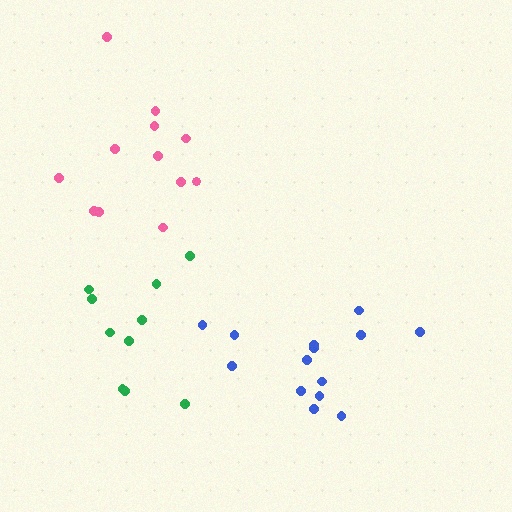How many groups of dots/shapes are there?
There are 3 groups.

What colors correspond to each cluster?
The clusters are colored: pink, green, blue.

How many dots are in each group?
Group 1: 12 dots, Group 2: 10 dots, Group 3: 14 dots (36 total).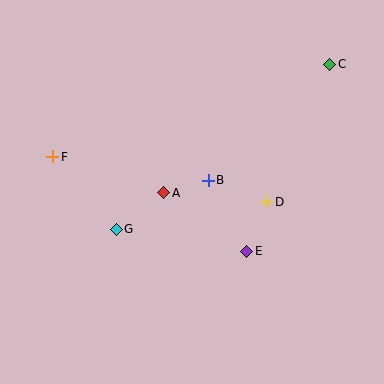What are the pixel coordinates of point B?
Point B is at (208, 180).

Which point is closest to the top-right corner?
Point C is closest to the top-right corner.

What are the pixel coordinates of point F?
Point F is at (53, 157).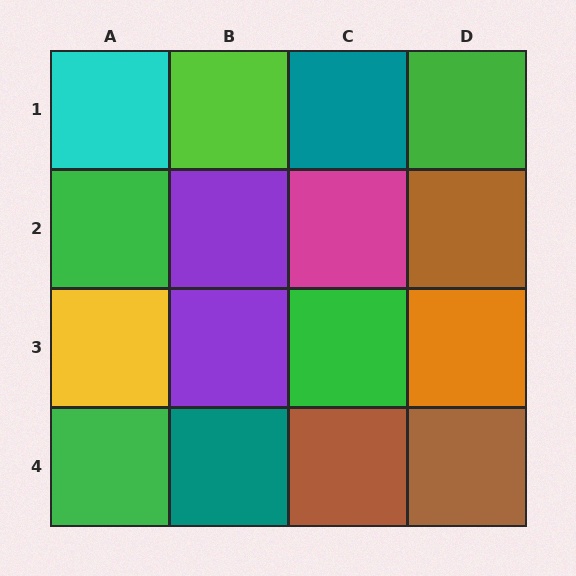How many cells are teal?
2 cells are teal.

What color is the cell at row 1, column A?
Cyan.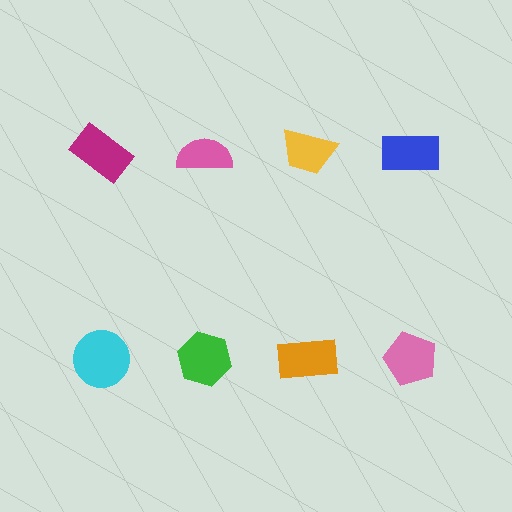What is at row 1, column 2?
A pink semicircle.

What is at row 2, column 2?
A green hexagon.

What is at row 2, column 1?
A cyan circle.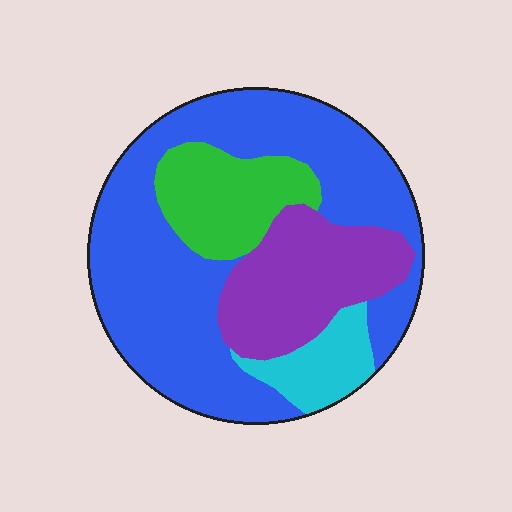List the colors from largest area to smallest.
From largest to smallest: blue, purple, green, cyan.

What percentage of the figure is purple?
Purple takes up about one fifth (1/5) of the figure.